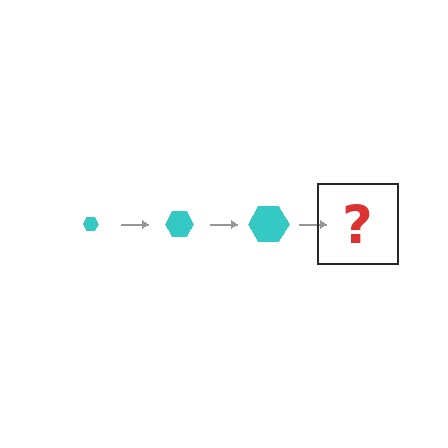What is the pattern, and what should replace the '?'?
The pattern is that the hexagon gets progressively larger each step. The '?' should be a cyan hexagon, larger than the previous one.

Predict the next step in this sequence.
The next step is a cyan hexagon, larger than the previous one.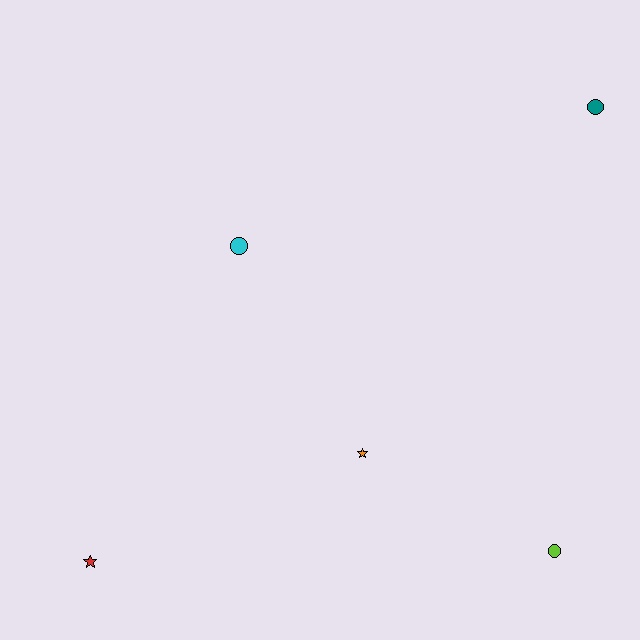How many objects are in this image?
There are 5 objects.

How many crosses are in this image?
There are no crosses.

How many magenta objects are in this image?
There are no magenta objects.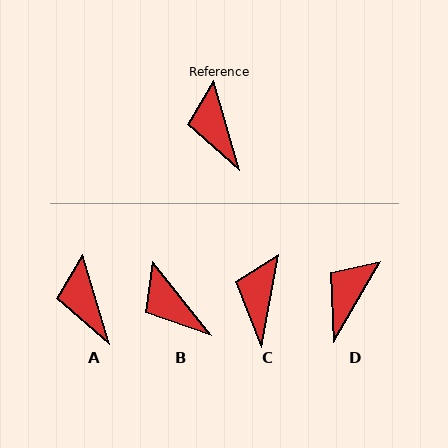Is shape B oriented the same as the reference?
No, it is off by about 22 degrees.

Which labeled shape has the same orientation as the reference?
A.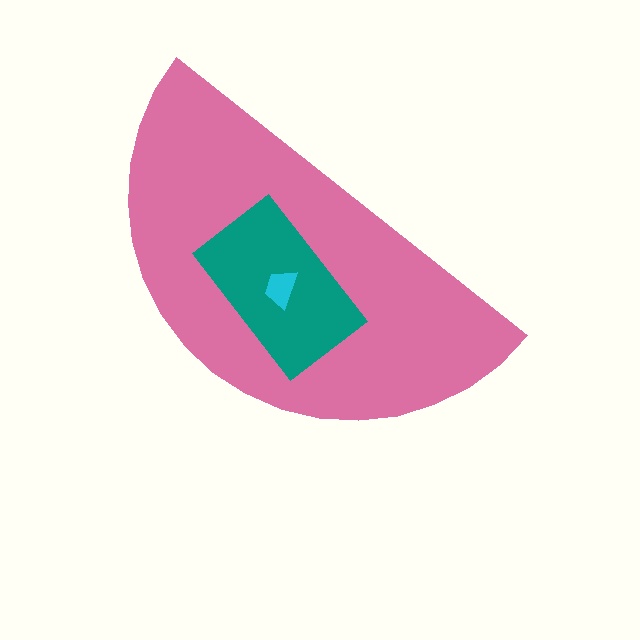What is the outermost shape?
The pink semicircle.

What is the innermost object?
The cyan trapezoid.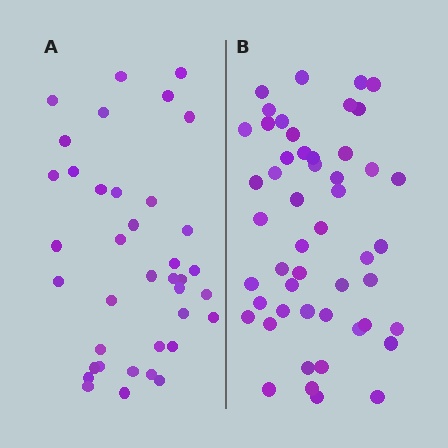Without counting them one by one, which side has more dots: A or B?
Region B (the right region) has more dots.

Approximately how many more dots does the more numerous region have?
Region B has roughly 12 or so more dots than region A.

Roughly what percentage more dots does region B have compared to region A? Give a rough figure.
About 30% more.